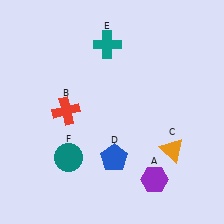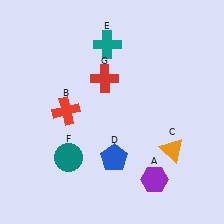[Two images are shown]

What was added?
A red cross (G) was added in Image 2.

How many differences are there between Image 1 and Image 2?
There is 1 difference between the two images.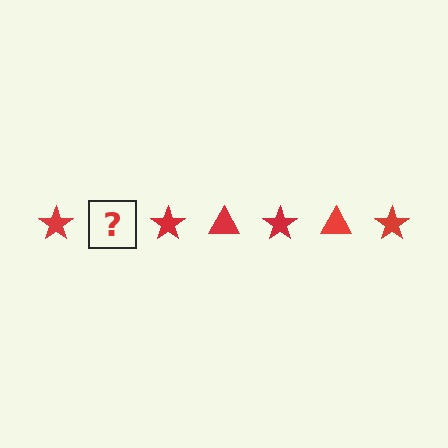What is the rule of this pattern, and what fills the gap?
The rule is that the pattern cycles through star, triangle shapes in red. The gap should be filled with a red triangle.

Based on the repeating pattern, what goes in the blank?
The blank should be a red triangle.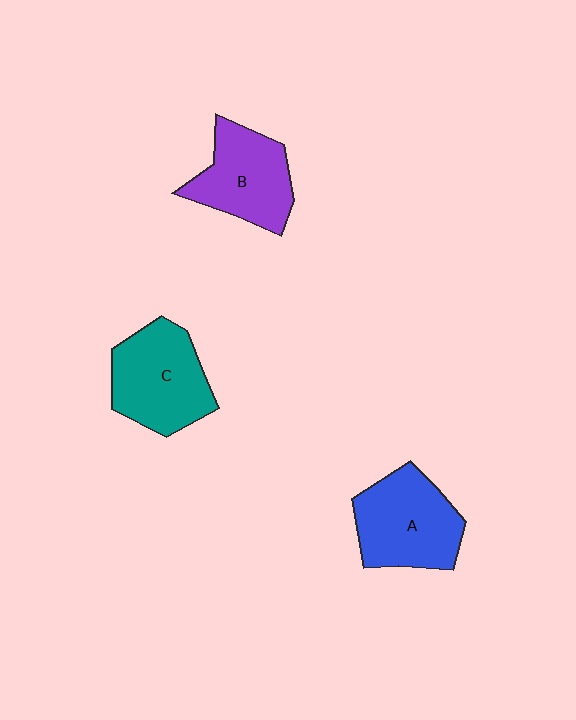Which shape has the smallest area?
Shape B (purple).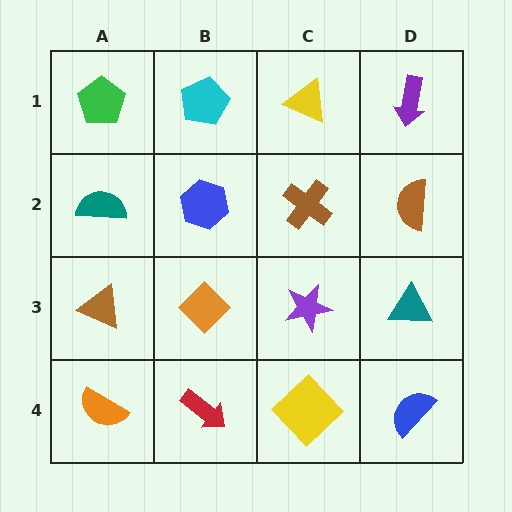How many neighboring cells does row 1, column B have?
3.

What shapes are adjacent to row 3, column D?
A brown semicircle (row 2, column D), a blue semicircle (row 4, column D), a purple star (row 3, column C).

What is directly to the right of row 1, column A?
A cyan pentagon.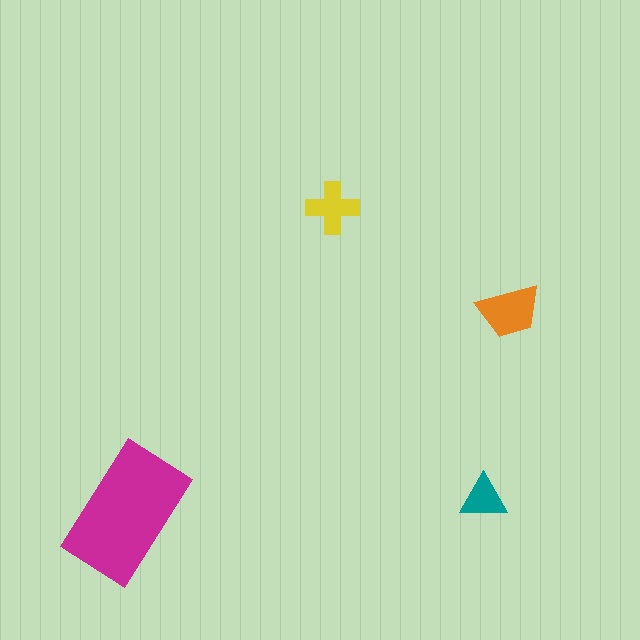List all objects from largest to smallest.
The magenta rectangle, the orange trapezoid, the yellow cross, the teal triangle.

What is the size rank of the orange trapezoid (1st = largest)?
2nd.